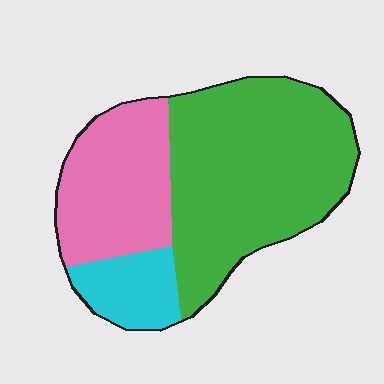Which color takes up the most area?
Green, at roughly 55%.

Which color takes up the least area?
Cyan, at roughly 15%.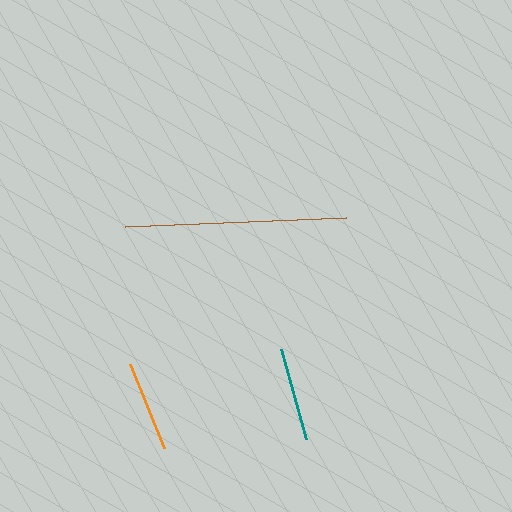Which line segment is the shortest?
The orange line is the shortest at approximately 91 pixels.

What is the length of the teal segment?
The teal segment is approximately 94 pixels long.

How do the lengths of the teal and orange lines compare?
The teal and orange lines are approximately the same length.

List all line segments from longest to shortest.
From longest to shortest: brown, teal, orange.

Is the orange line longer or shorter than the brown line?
The brown line is longer than the orange line.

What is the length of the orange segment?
The orange segment is approximately 91 pixels long.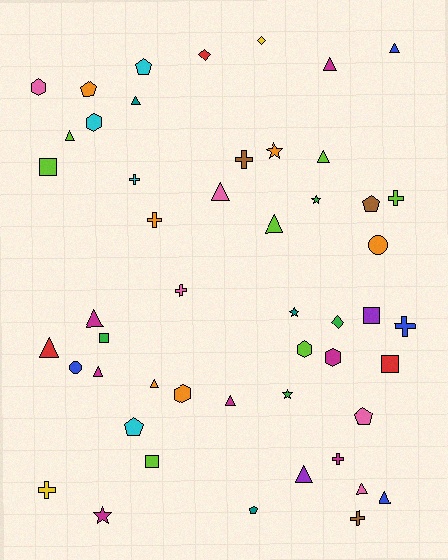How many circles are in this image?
There are 2 circles.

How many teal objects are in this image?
There are 3 teal objects.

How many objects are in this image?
There are 50 objects.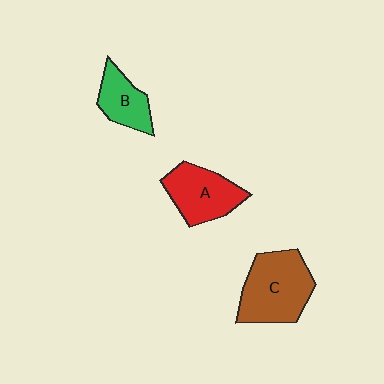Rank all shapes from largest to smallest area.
From largest to smallest: C (brown), A (red), B (green).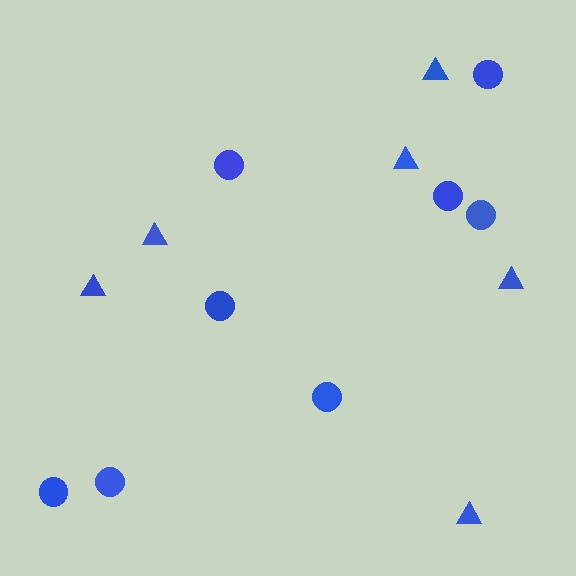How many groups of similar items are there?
There are 2 groups: one group of triangles (6) and one group of circles (8).